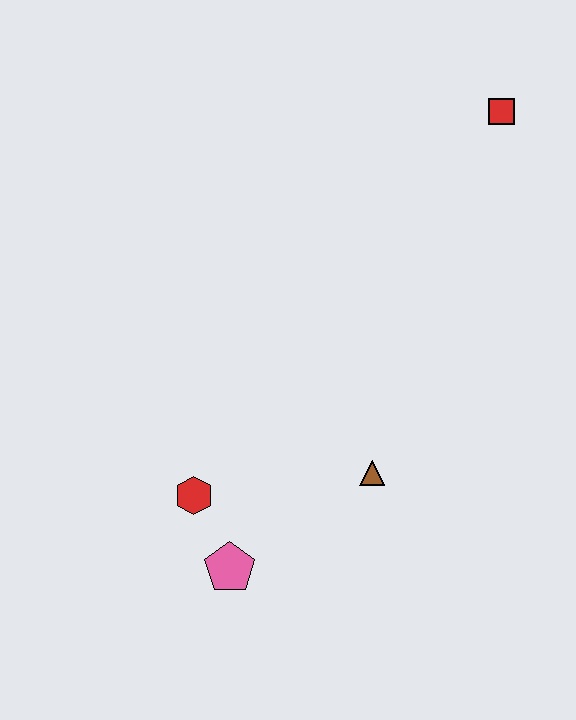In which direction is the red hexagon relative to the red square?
The red hexagon is below the red square.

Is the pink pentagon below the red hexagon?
Yes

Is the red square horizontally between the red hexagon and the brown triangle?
No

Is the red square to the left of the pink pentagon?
No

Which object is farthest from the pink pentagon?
The red square is farthest from the pink pentagon.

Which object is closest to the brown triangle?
The pink pentagon is closest to the brown triangle.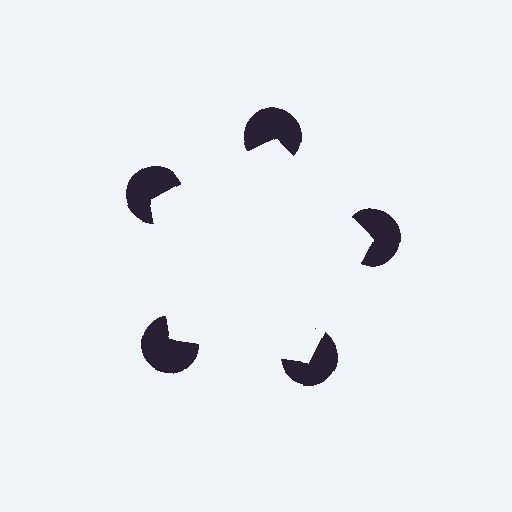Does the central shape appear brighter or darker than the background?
It typically appears slightly brighter than the background, even though no actual brightness change is drawn.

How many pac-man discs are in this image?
There are 5 — one at each vertex of the illusory pentagon.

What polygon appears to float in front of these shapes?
An illusory pentagon — its edges are inferred from the aligned wedge cuts in the pac-man discs, not physically drawn.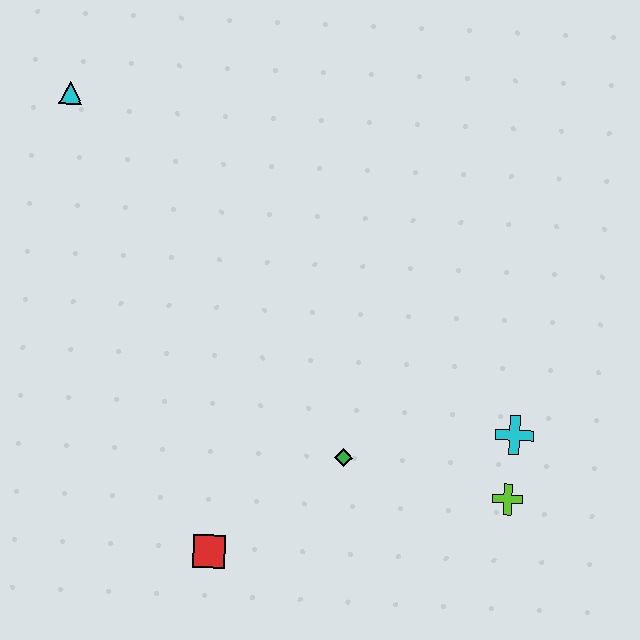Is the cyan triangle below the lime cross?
No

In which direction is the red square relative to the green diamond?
The red square is to the left of the green diamond.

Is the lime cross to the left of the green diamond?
No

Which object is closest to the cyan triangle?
The green diamond is closest to the cyan triangle.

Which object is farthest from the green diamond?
The cyan triangle is farthest from the green diamond.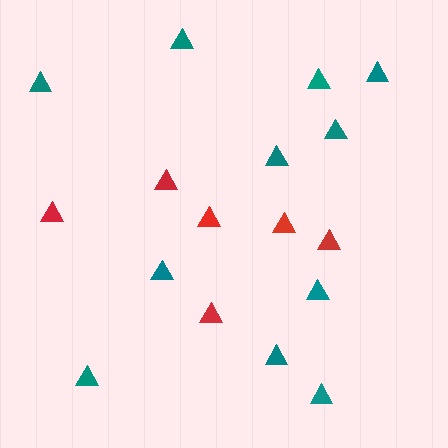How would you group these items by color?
There are 2 groups: one group of red triangles (6) and one group of teal triangles (11).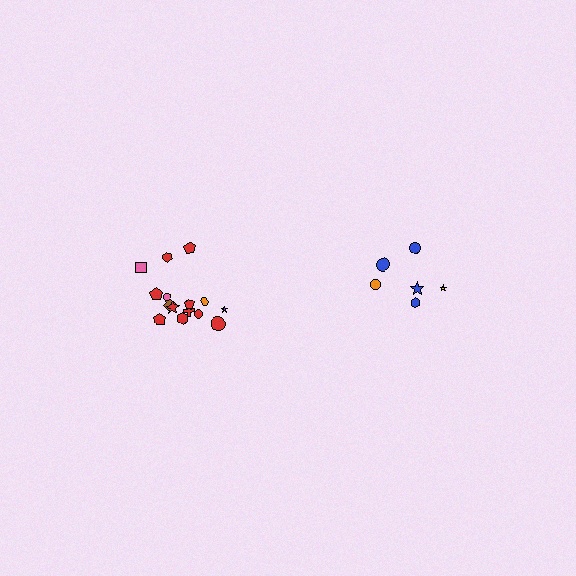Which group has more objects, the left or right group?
The left group.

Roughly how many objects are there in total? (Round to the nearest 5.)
Roughly 20 objects in total.